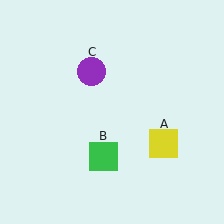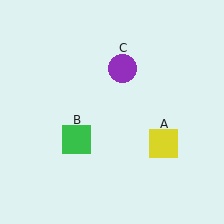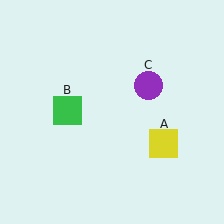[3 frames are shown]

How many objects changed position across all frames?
2 objects changed position: green square (object B), purple circle (object C).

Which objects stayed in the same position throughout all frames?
Yellow square (object A) remained stationary.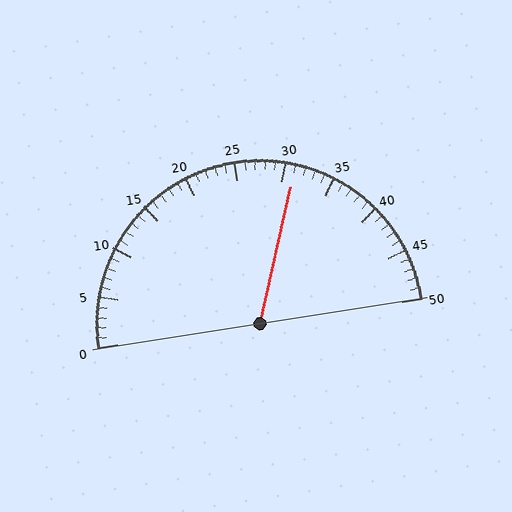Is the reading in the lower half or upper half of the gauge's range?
The reading is in the upper half of the range (0 to 50).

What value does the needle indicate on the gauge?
The needle indicates approximately 31.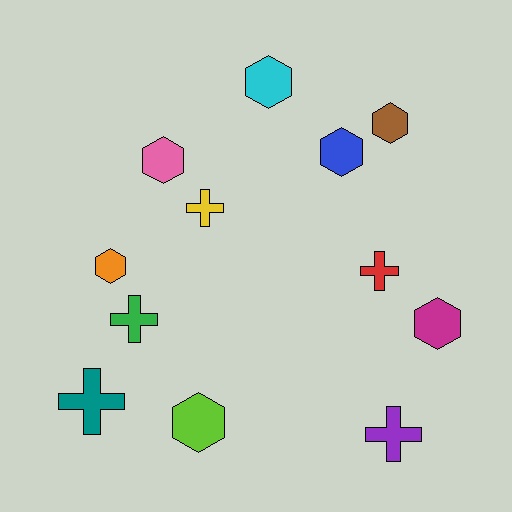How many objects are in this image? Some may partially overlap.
There are 12 objects.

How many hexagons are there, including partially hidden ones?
There are 7 hexagons.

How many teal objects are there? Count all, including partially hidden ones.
There is 1 teal object.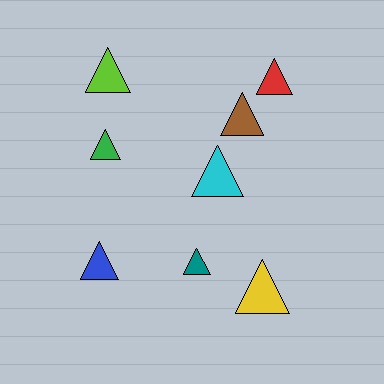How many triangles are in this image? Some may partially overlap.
There are 8 triangles.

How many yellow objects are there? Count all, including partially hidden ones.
There is 1 yellow object.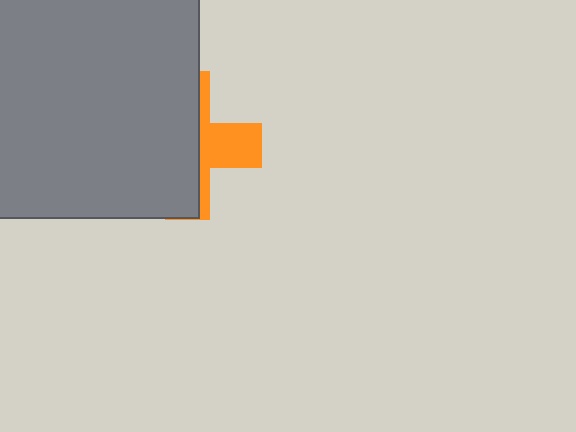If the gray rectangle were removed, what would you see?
You would see the complete orange cross.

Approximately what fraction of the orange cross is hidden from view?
Roughly 66% of the orange cross is hidden behind the gray rectangle.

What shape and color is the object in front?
The object in front is a gray rectangle.